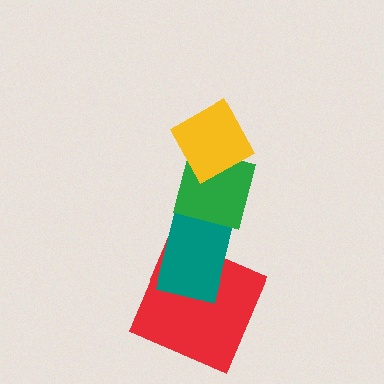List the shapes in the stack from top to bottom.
From top to bottom: the yellow diamond, the green square, the teal rectangle, the red square.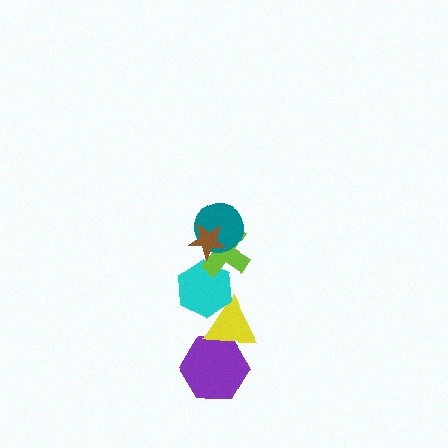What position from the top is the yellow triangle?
The yellow triangle is 5th from the top.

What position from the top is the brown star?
The brown star is 1st from the top.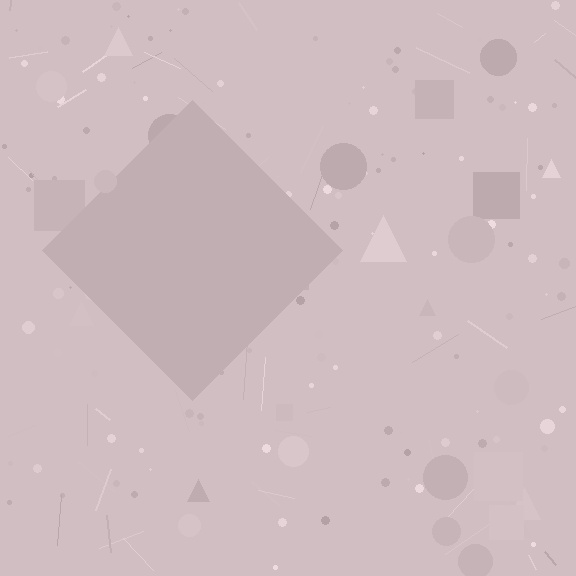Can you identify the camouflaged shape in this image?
The camouflaged shape is a diamond.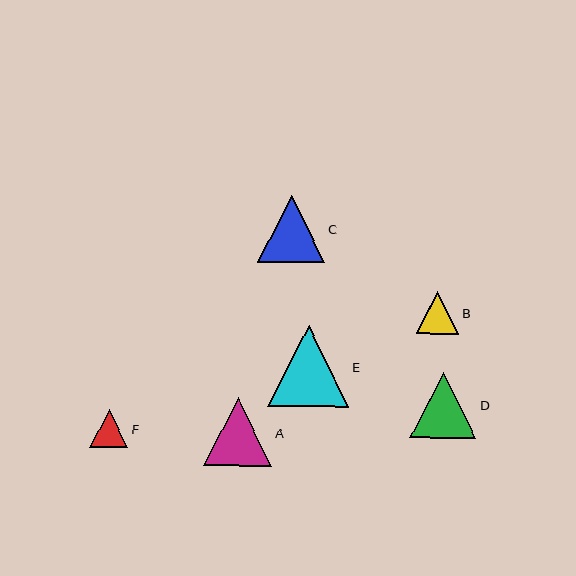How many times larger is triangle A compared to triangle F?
Triangle A is approximately 1.8 times the size of triangle F.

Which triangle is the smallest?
Triangle F is the smallest with a size of approximately 38 pixels.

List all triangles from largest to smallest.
From largest to smallest: E, A, C, D, B, F.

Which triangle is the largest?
Triangle E is the largest with a size of approximately 81 pixels.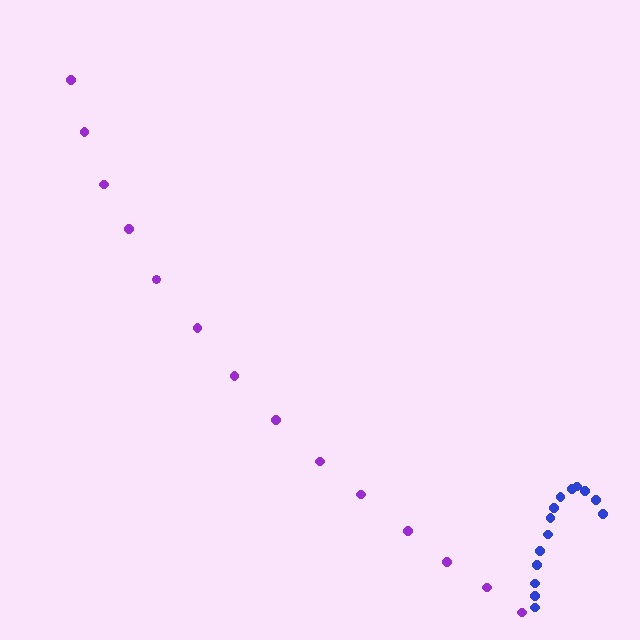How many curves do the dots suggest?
There are 2 distinct paths.